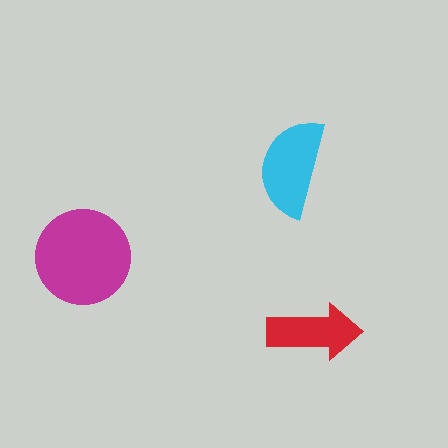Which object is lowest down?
The red arrow is bottommost.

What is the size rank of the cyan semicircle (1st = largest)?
2nd.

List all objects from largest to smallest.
The magenta circle, the cyan semicircle, the red arrow.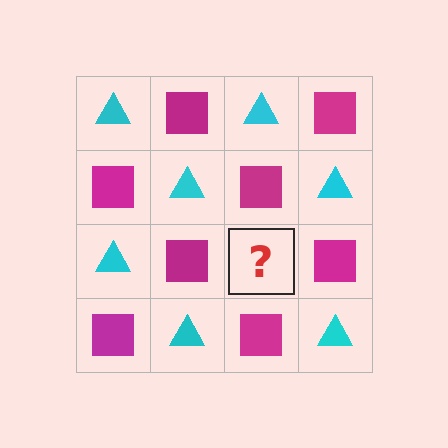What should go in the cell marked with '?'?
The missing cell should contain a cyan triangle.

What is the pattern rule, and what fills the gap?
The rule is that it alternates cyan triangle and magenta square in a checkerboard pattern. The gap should be filled with a cyan triangle.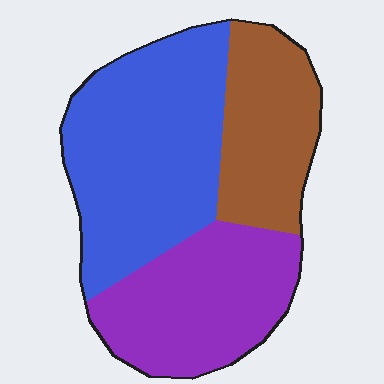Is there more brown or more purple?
Purple.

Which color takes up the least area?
Brown, at roughly 25%.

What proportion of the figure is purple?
Purple takes up between a sixth and a third of the figure.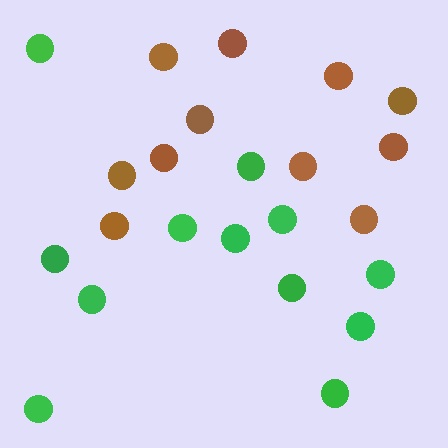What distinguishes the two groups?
There are 2 groups: one group of brown circles (11) and one group of green circles (12).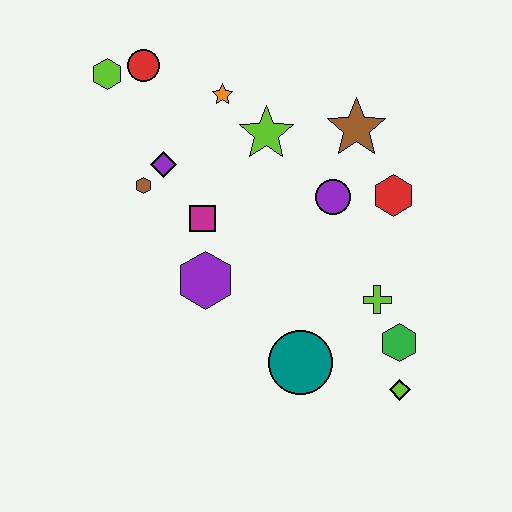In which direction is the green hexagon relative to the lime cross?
The green hexagon is below the lime cross.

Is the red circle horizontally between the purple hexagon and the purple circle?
No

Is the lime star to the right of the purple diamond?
Yes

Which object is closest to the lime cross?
The green hexagon is closest to the lime cross.